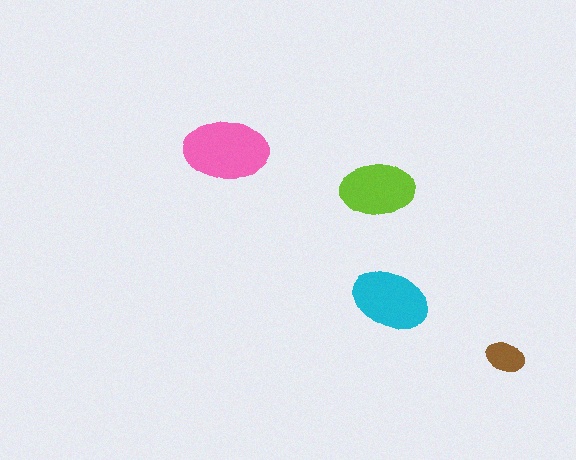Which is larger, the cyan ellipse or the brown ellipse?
The cyan one.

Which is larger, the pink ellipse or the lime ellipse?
The pink one.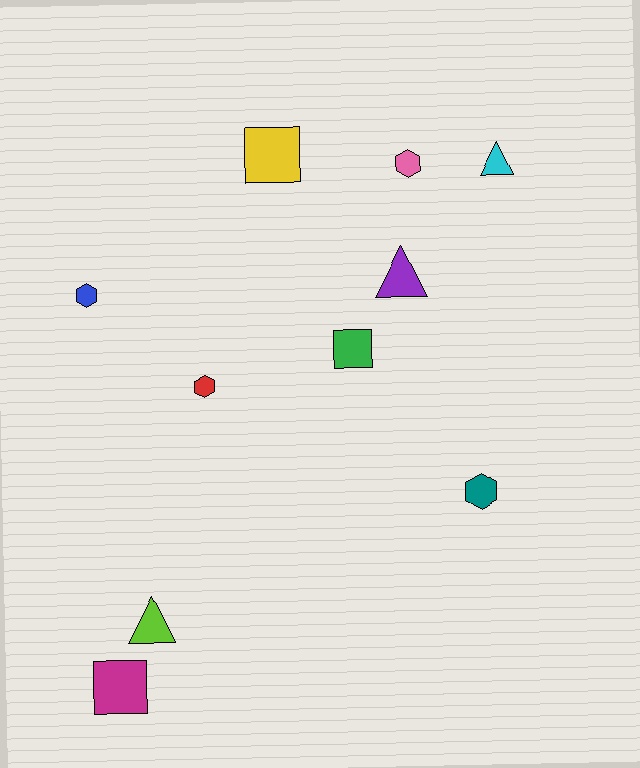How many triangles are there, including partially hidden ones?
There are 3 triangles.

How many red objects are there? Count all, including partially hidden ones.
There is 1 red object.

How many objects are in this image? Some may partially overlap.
There are 10 objects.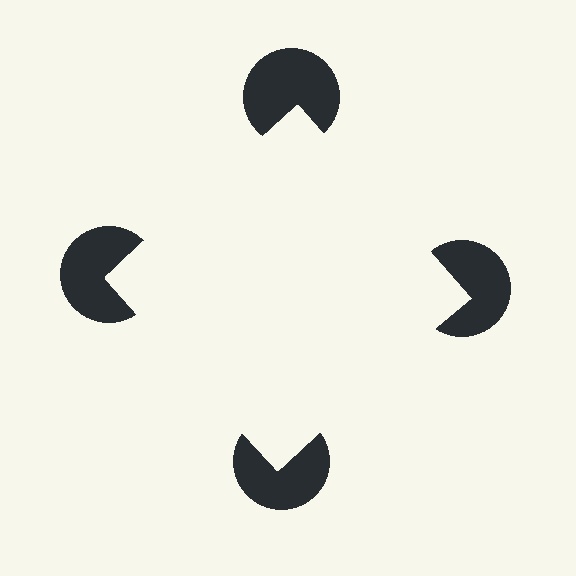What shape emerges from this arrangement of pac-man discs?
An illusory square — its edges are inferred from the aligned wedge cuts in the pac-man discs, not physically drawn.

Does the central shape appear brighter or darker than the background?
It typically appears slightly brighter than the background, even though no actual brightness change is drawn.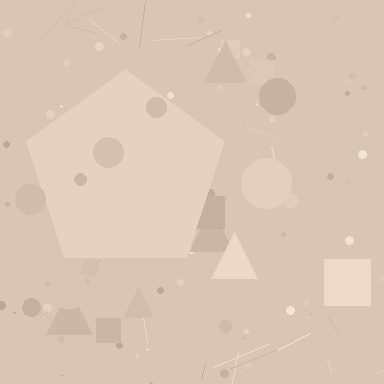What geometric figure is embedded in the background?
A pentagon is embedded in the background.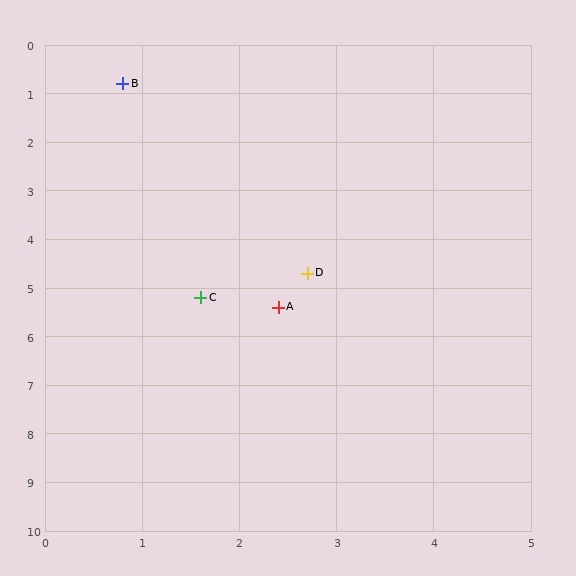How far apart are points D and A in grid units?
Points D and A are about 0.8 grid units apart.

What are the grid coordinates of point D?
Point D is at approximately (2.7, 4.7).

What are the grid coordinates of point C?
Point C is at approximately (1.6, 5.2).